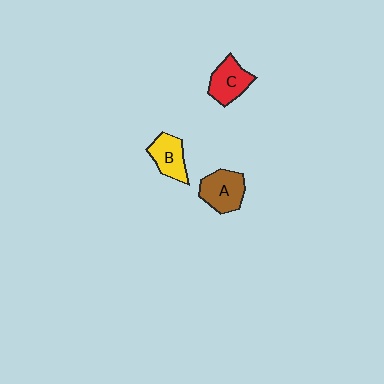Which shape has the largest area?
Shape A (brown).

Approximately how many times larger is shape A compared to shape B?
Approximately 1.2 times.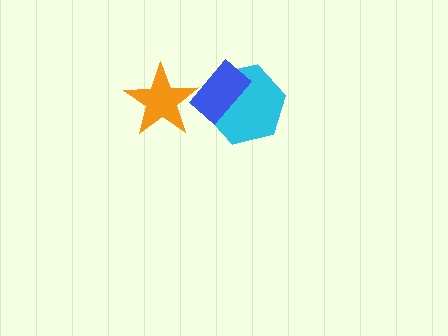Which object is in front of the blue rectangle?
The orange star is in front of the blue rectangle.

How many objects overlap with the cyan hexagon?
1 object overlaps with the cyan hexagon.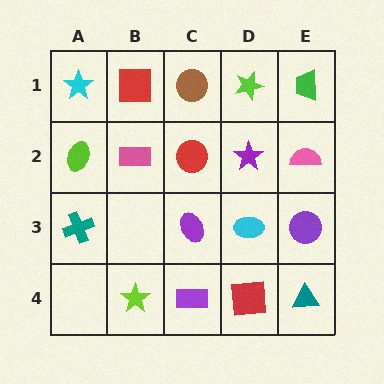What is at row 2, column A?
A lime ellipse.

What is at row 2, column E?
A pink semicircle.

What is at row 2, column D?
A purple star.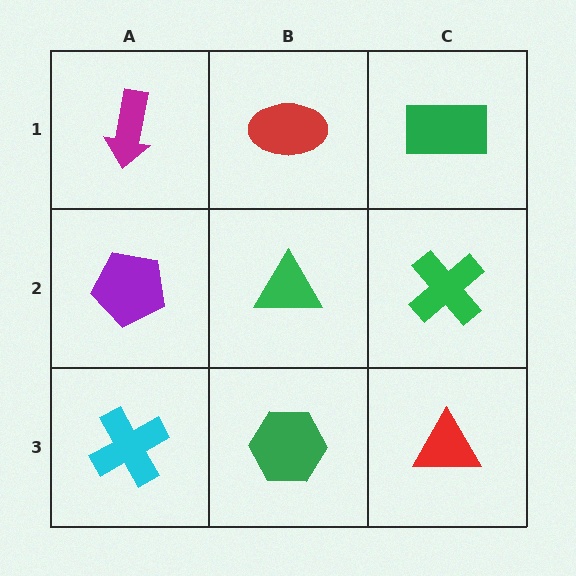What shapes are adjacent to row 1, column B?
A green triangle (row 2, column B), a magenta arrow (row 1, column A), a green rectangle (row 1, column C).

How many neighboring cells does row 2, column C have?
3.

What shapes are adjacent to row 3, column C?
A green cross (row 2, column C), a green hexagon (row 3, column B).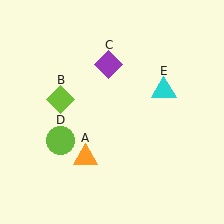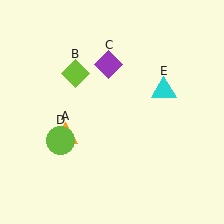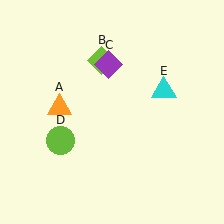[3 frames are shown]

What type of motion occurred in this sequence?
The orange triangle (object A), lime diamond (object B) rotated clockwise around the center of the scene.